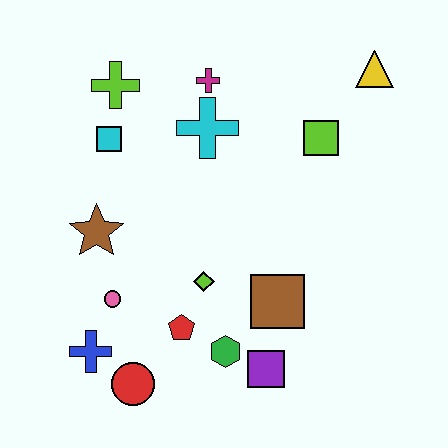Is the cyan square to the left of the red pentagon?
Yes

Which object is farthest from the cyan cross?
The red circle is farthest from the cyan cross.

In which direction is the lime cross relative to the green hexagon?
The lime cross is above the green hexagon.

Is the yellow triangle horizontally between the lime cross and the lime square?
No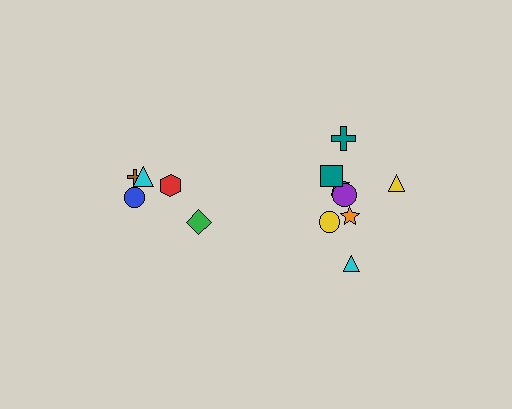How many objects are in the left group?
There are 5 objects.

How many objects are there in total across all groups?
There are 13 objects.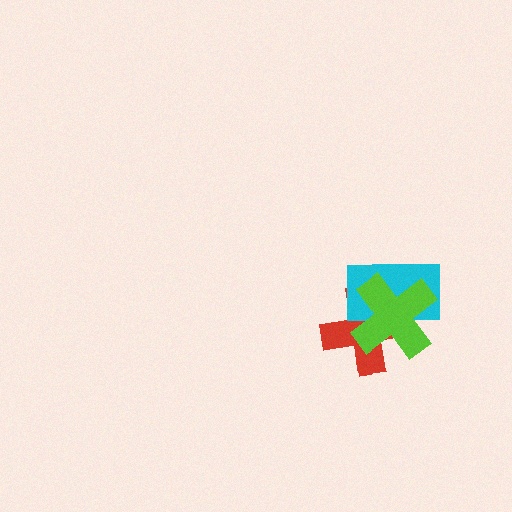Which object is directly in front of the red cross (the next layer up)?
The cyan rectangle is directly in front of the red cross.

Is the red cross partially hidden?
Yes, it is partially covered by another shape.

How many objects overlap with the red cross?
2 objects overlap with the red cross.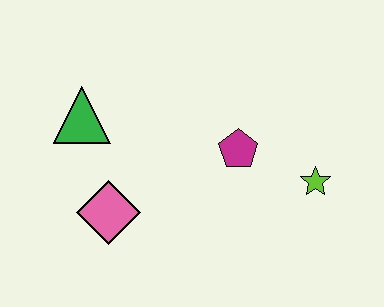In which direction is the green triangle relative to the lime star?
The green triangle is to the left of the lime star.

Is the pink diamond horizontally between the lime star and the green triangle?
Yes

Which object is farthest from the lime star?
The green triangle is farthest from the lime star.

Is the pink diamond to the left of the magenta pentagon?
Yes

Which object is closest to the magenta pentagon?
The lime star is closest to the magenta pentagon.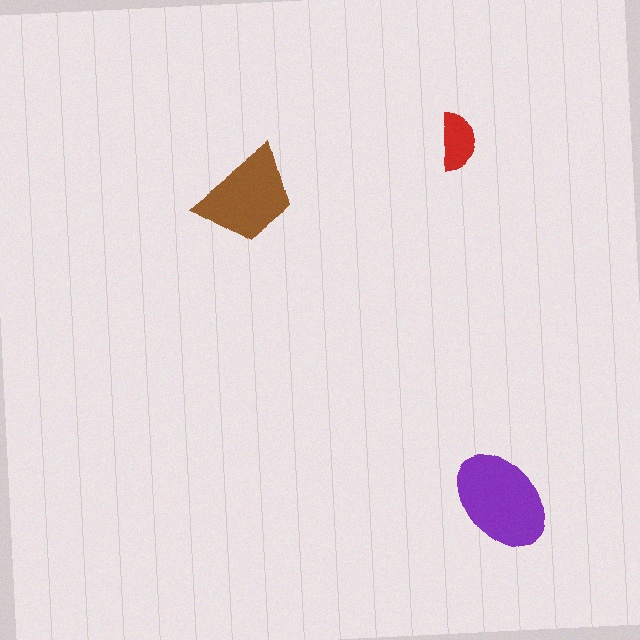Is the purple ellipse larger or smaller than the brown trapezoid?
Larger.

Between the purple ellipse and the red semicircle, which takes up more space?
The purple ellipse.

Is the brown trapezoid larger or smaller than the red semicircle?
Larger.